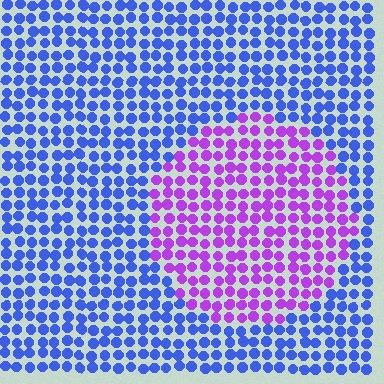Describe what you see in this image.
The image is filled with small blue elements in a uniform arrangement. A circle-shaped region is visible where the elements are tinted to a slightly different hue, forming a subtle color boundary.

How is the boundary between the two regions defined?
The boundary is defined purely by a slight shift in hue (about 57 degrees). Spacing, size, and orientation are identical on both sides.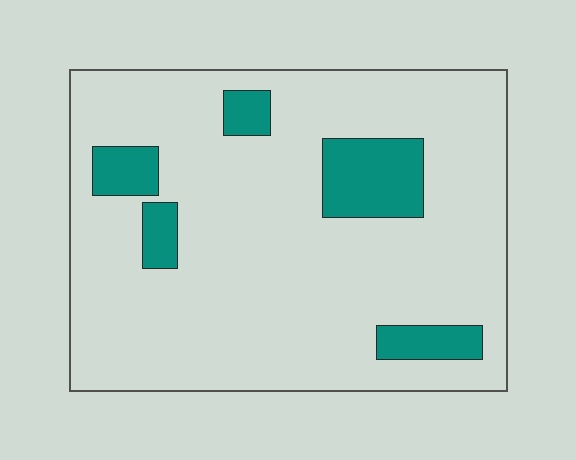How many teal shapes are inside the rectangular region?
5.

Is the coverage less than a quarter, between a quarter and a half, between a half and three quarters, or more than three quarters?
Less than a quarter.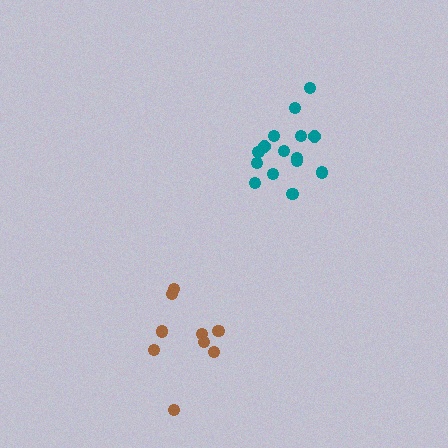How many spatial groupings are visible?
There are 2 spatial groupings.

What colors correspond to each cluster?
The clusters are colored: teal, brown.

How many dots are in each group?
Group 1: 15 dots, Group 2: 9 dots (24 total).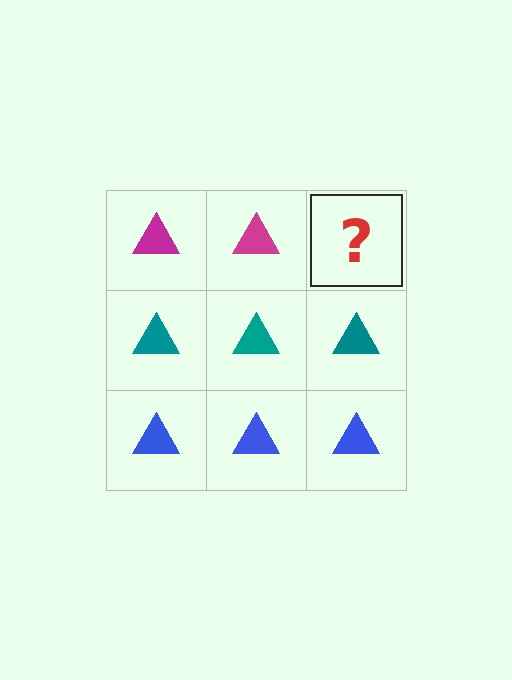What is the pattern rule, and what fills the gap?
The rule is that each row has a consistent color. The gap should be filled with a magenta triangle.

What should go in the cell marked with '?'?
The missing cell should contain a magenta triangle.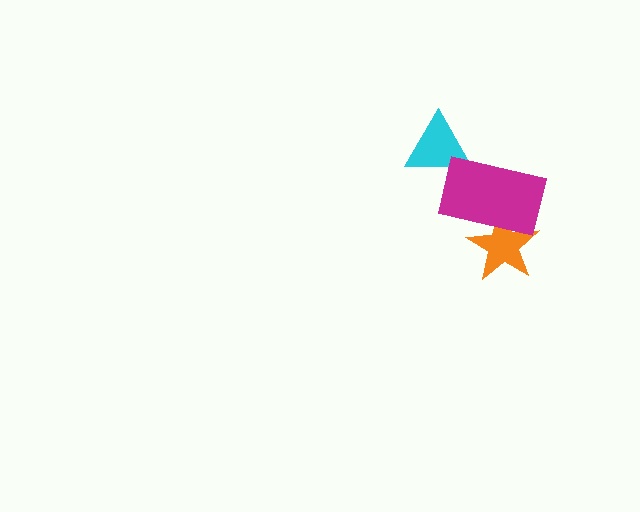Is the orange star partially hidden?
Yes, it is partially covered by another shape.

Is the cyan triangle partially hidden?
Yes, it is partially covered by another shape.